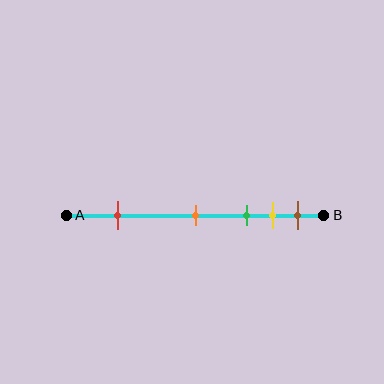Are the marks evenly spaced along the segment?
No, the marks are not evenly spaced.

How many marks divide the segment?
There are 5 marks dividing the segment.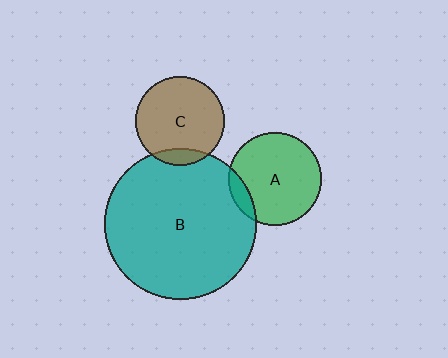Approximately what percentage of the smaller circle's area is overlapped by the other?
Approximately 10%.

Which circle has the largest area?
Circle B (teal).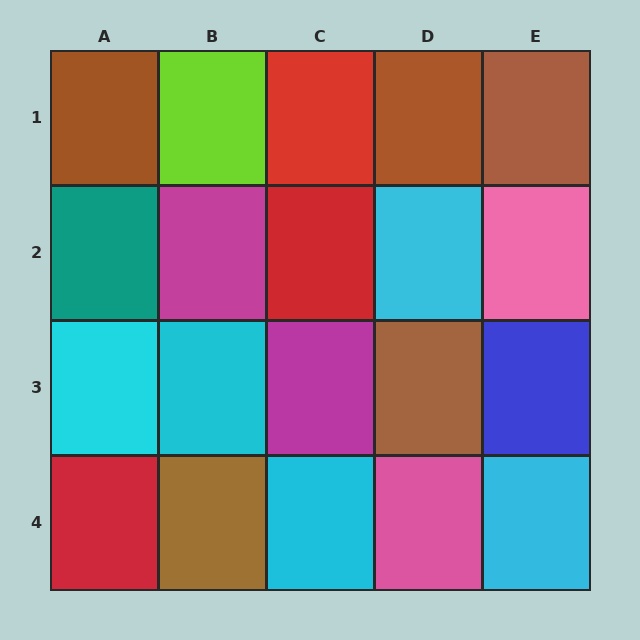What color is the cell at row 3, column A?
Cyan.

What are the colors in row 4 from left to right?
Red, brown, cyan, pink, cyan.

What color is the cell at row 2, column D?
Cyan.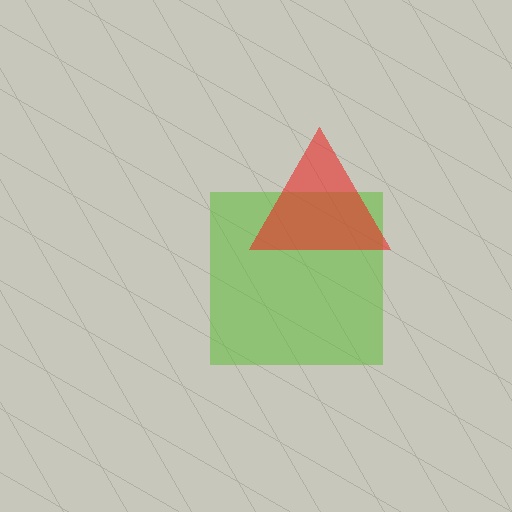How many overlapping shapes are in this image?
There are 2 overlapping shapes in the image.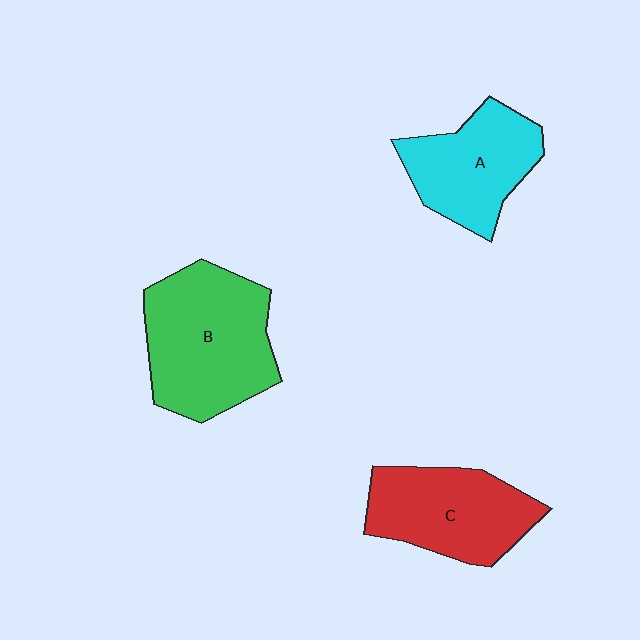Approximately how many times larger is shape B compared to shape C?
Approximately 1.3 times.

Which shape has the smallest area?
Shape A (cyan).